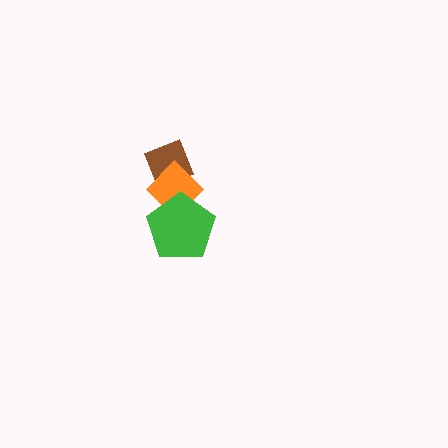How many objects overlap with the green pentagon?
1 object overlaps with the green pentagon.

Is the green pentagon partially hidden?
No, no other shape covers it.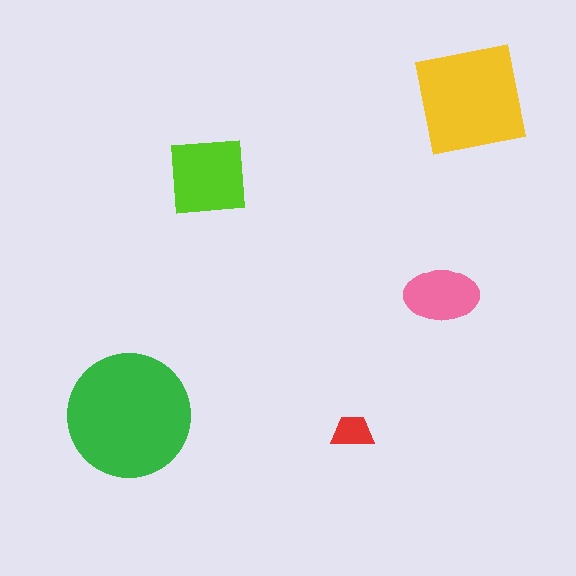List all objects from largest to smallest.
The green circle, the yellow square, the lime square, the pink ellipse, the red trapezoid.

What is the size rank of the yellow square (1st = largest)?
2nd.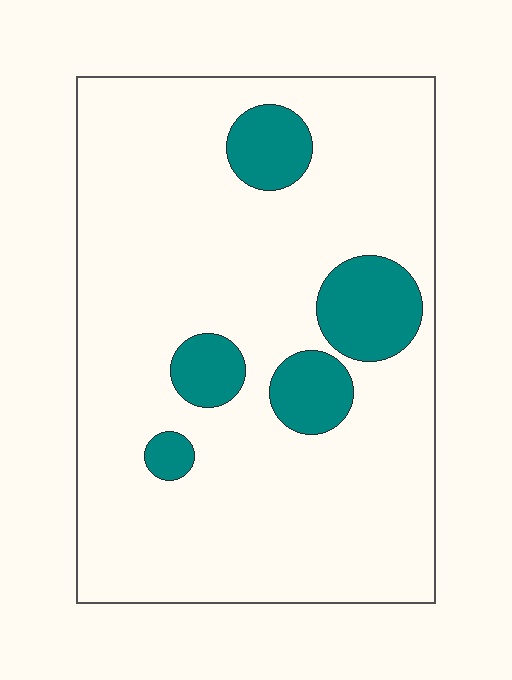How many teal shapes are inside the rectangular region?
5.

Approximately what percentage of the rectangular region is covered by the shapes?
Approximately 15%.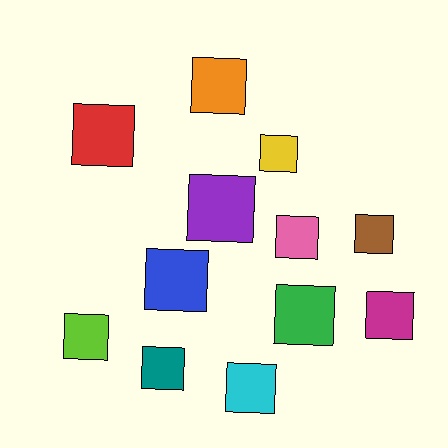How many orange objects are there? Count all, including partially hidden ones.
There is 1 orange object.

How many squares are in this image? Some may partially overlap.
There are 12 squares.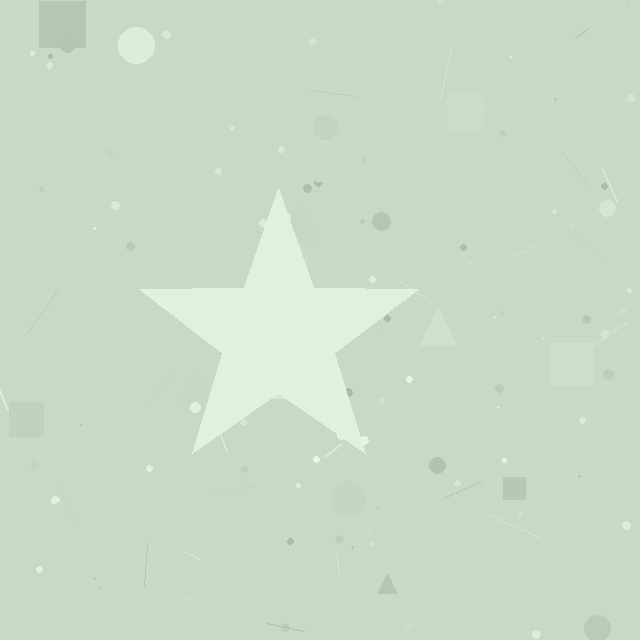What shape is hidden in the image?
A star is hidden in the image.